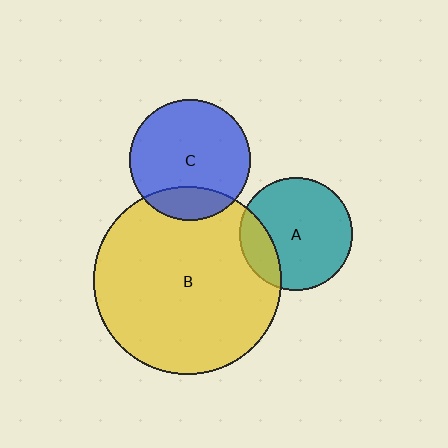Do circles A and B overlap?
Yes.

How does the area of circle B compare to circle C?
Approximately 2.4 times.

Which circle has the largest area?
Circle B (yellow).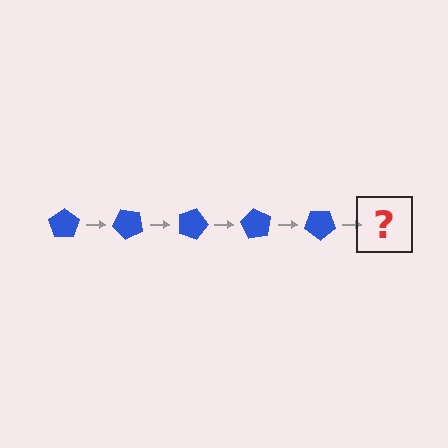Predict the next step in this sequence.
The next step is a blue pentagon rotated 225 degrees.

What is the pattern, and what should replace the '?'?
The pattern is that the pentagon rotates 45 degrees each step. The '?' should be a blue pentagon rotated 225 degrees.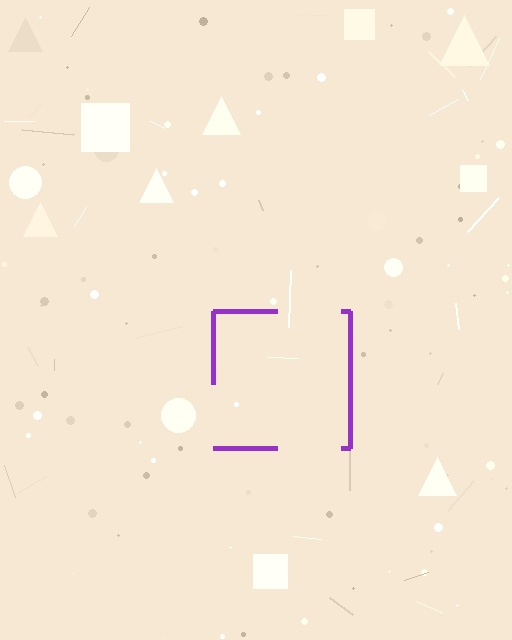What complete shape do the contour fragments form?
The contour fragments form a square.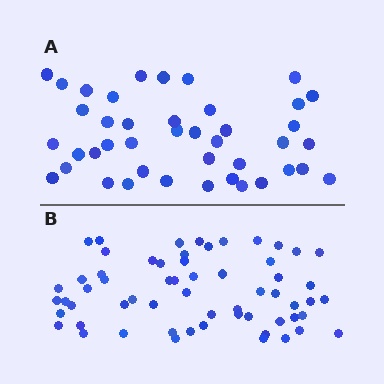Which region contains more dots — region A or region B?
Region B (the bottom region) has more dots.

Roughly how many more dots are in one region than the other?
Region B has approximately 20 more dots than region A.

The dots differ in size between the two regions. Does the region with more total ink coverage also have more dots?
No. Region A has more total ink coverage because its dots are larger, but region B actually contains more individual dots. Total area can be misleading — the number of items is what matters here.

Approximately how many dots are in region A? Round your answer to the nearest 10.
About 40 dots. (The exact count is 42, which rounds to 40.)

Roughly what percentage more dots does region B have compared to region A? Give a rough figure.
About 45% more.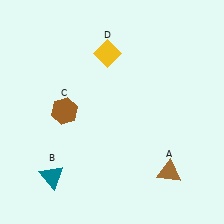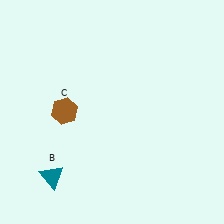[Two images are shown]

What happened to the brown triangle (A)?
The brown triangle (A) was removed in Image 2. It was in the bottom-right area of Image 1.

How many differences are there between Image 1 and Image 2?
There are 2 differences between the two images.